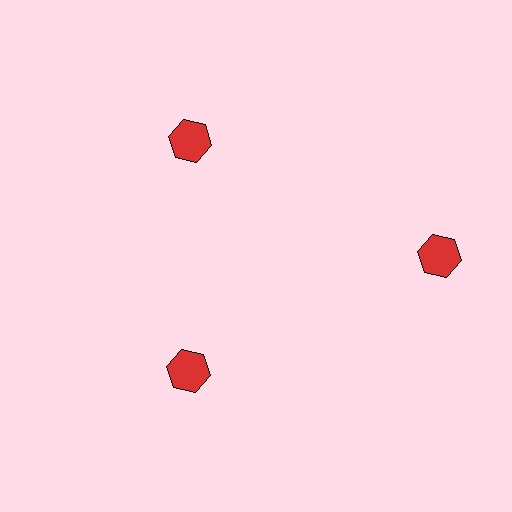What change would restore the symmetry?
The symmetry would be restored by moving it inward, back onto the ring so that all 3 hexagons sit at equal angles and equal distance from the center.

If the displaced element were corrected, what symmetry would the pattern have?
It would have 3-fold rotational symmetry — the pattern would map onto itself every 120 degrees.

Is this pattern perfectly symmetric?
No. The 3 red hexagons are arranged in a ring, but one element near the 3 o'clock position is pushed outward from the center, breaking the 3-fold rotational symmetry.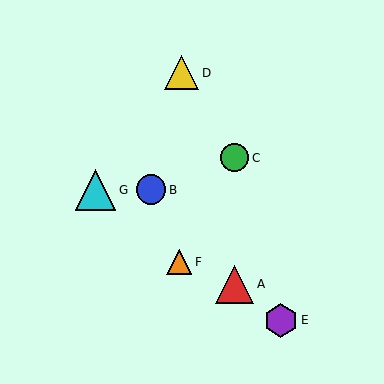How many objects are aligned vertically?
2 objects (A, C) are aligned vertically.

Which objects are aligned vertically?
Objects A, C are aligned vertically.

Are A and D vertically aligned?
No, A is at x≈235 and D is at x≈182.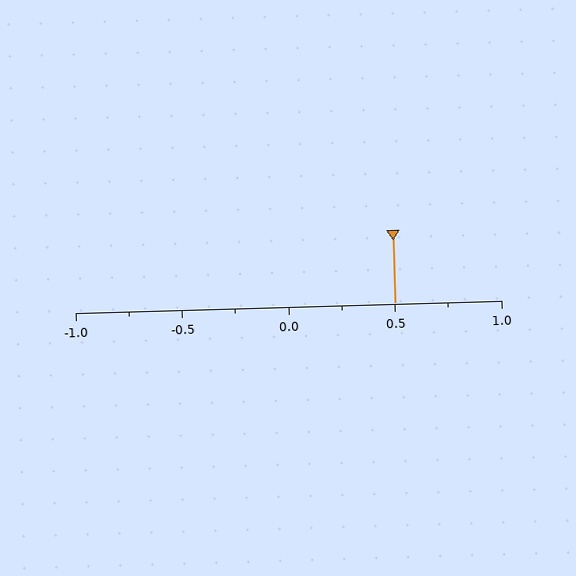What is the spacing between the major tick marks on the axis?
The major ticks are spaced 0.5 apart.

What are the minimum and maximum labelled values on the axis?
The axis runs from -1.0 to 1.0.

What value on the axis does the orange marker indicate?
The marker indicates approximately 0.5.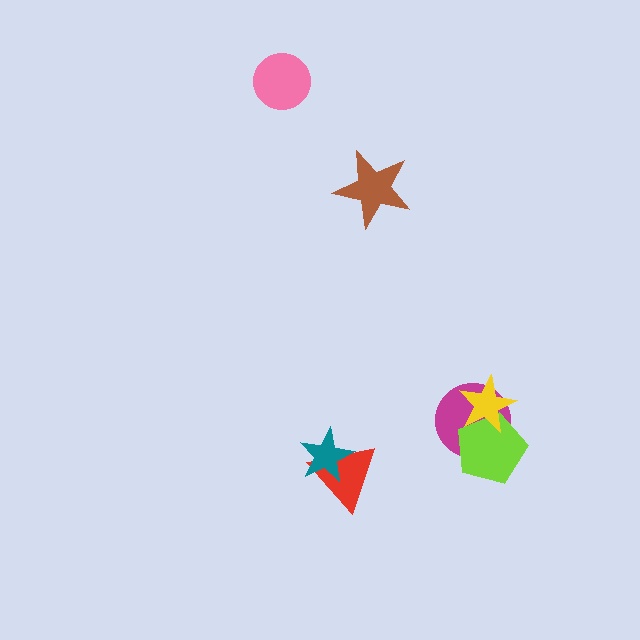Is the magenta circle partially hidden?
Yes, it is partially covered by another shape.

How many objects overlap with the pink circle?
0 objects overlap with the pink circle.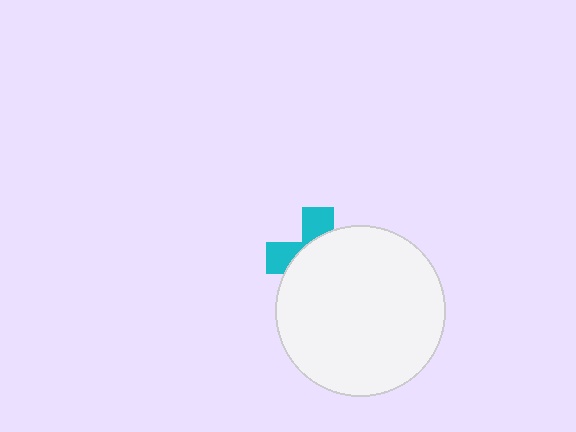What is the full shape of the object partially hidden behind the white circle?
The partially hidden object is a cyan cross.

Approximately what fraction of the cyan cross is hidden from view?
Roughly 67% of the cyan cross is hidden behind the white circle.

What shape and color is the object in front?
The object in front is a white circle.